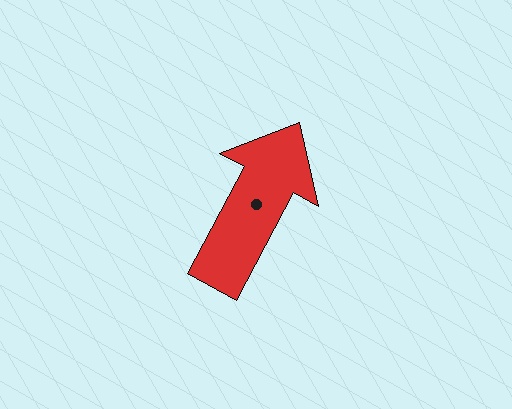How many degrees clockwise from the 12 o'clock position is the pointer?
Approximately 28 degrees.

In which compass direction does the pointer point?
Northeast.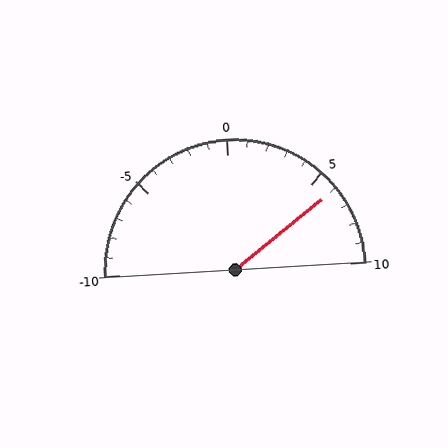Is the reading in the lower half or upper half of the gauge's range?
The reading is in the upper half of the range (-10 to 10).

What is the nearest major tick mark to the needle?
The nearest major tick mark is 5.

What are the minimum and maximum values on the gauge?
The gauge ranges from -10 to 10.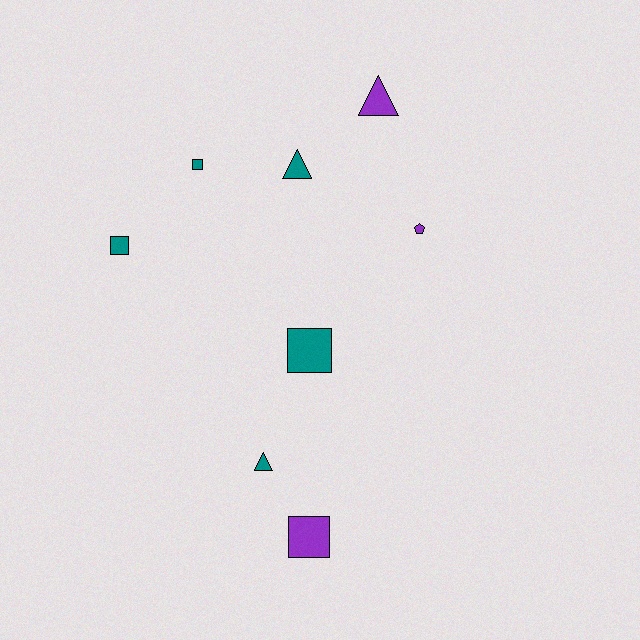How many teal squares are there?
There are 3 teal squares.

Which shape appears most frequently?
Square, with 4 objects.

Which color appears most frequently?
Teal, with 5 objects.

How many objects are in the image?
There are 8 objects.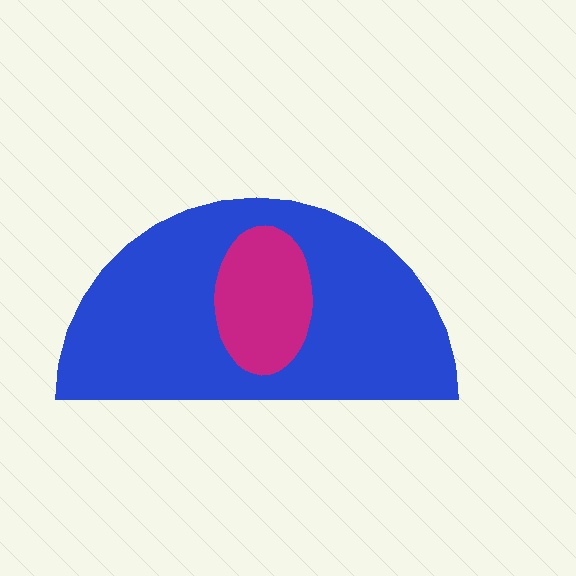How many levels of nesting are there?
2.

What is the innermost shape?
The magenta ellipse.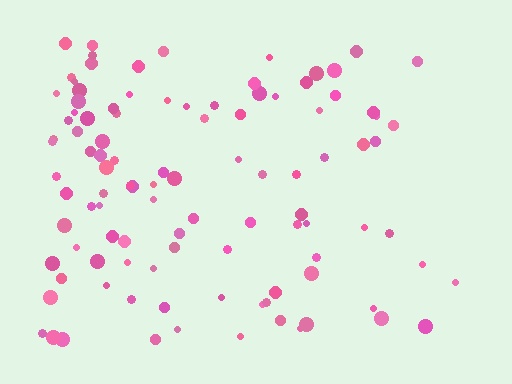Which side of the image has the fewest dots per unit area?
The right.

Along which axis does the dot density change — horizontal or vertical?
Horizontal.